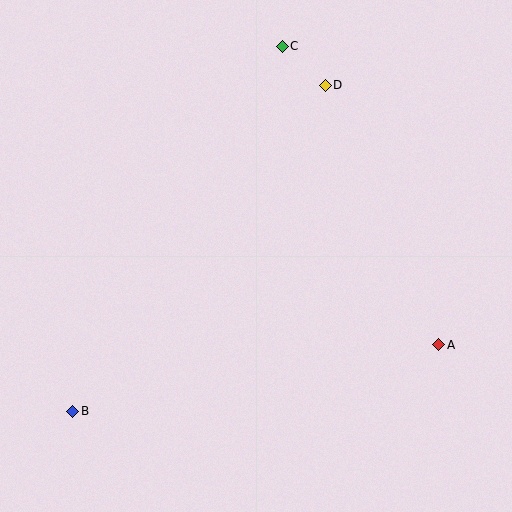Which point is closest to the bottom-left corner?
Point B is closest to the bottom-left corner.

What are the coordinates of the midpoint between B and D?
The midpoint between B and D is at (199, 248).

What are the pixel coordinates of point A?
Point A is at (439, 345).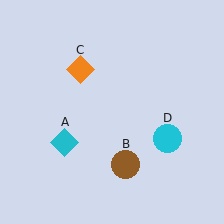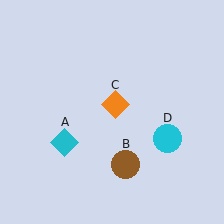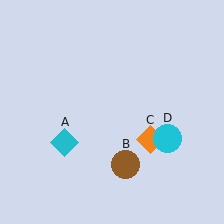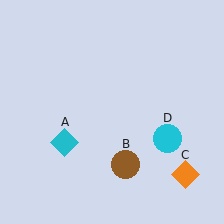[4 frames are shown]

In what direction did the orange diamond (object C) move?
The orange diamond (object C) moved down and to the right.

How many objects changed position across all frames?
1 object changed position: orange diamond (object C).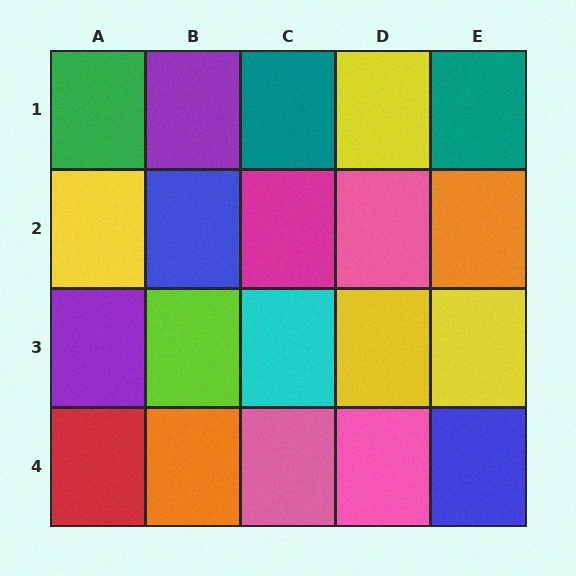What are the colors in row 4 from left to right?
Red, orange, pink, pink, blue.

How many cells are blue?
2 cells are blue.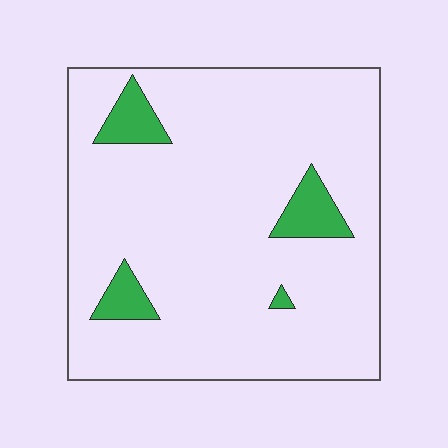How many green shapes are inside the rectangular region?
4.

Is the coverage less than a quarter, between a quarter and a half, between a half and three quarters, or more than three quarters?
Less than a quarter.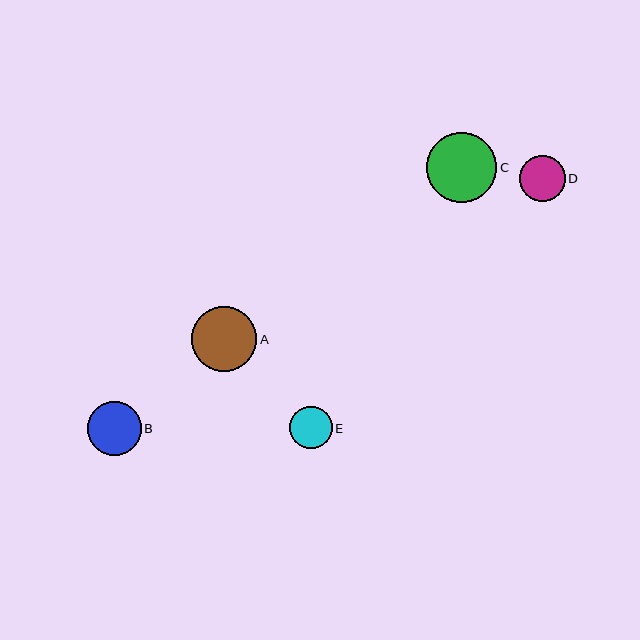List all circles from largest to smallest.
From largest to smallest: C, A, B, D, E.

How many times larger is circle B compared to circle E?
Circle B is approximately 1.3 times the size of circle E.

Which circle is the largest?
Circle C is the largest with a size of approximately 70 pixels.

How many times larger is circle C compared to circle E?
Circle C is approximately 1.6 times the size of circle E.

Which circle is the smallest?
Circle E is the smallest with a size of approximately 42 pixels.